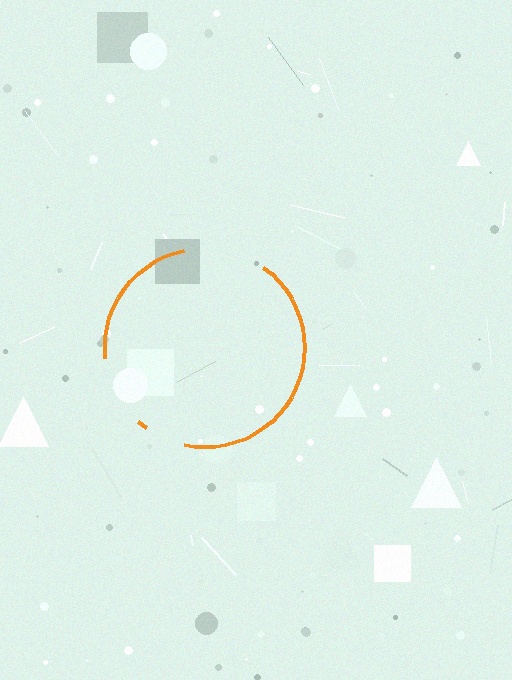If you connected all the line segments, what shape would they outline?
They would outline a circle.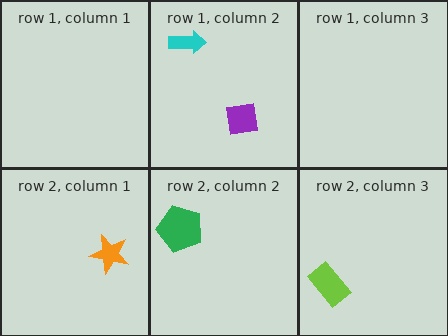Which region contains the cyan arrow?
The row 1, column 2 region.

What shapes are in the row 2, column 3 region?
The lime rectangle.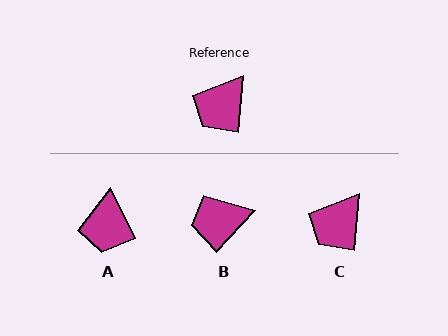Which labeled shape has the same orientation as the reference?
C.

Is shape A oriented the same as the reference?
No, it is off by about 31 degrees.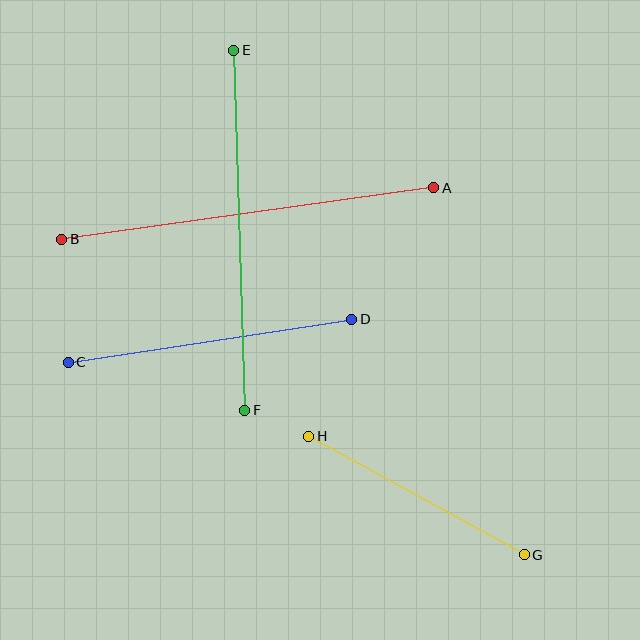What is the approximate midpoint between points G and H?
The midpoint is at approximately (416, 495) pixels.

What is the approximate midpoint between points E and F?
The midpoint is at approximately (239, 230) pixels.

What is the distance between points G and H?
The distance is approximately 246 pixels.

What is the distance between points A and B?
The distance is approximately 375 pixels.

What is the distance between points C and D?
The distance is approximately 287 pixels.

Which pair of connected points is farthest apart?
Points A and B are farthest apart.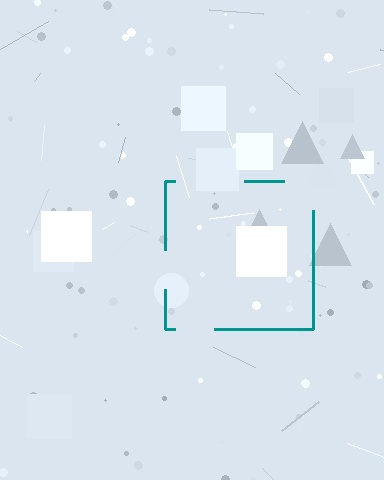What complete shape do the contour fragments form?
The contour fragments form a square.